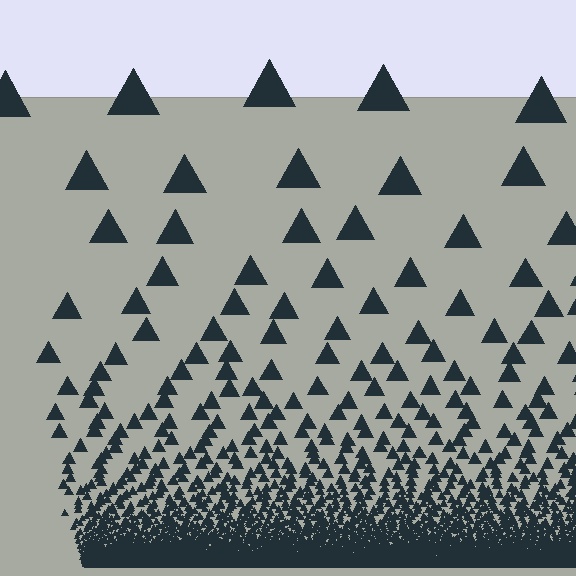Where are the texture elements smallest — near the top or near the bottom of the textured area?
Near the bottom.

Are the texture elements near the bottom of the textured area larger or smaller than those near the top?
Smaller. The gradient is inverted — elements near the bottom are smaller and denser.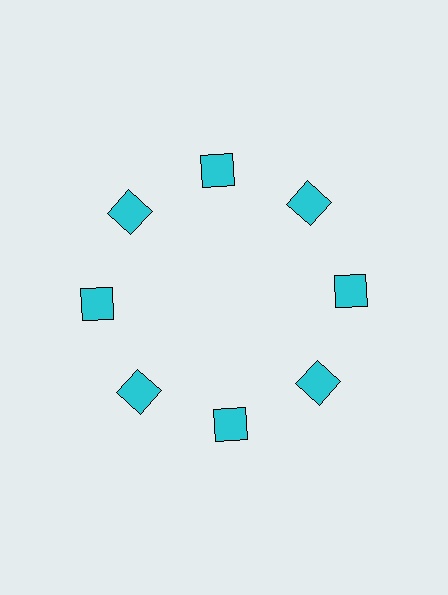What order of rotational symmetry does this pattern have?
This pattern has 8-fold rotational symmetry.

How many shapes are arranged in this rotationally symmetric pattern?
There are 8 shapes, arranged in 8 groups of 1.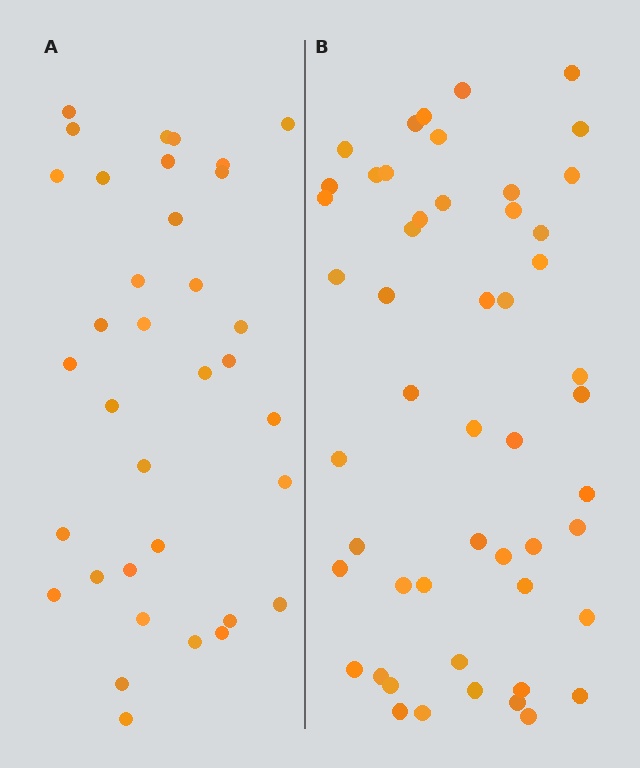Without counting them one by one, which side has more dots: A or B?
Region B (the right region) has more dots.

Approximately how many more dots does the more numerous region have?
Region B has approximately 15 more dots than region A.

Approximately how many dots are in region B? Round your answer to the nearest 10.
About 50 dots. (The exact count is 51, which rounds to 50.)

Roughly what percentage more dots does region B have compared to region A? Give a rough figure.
About 45% more.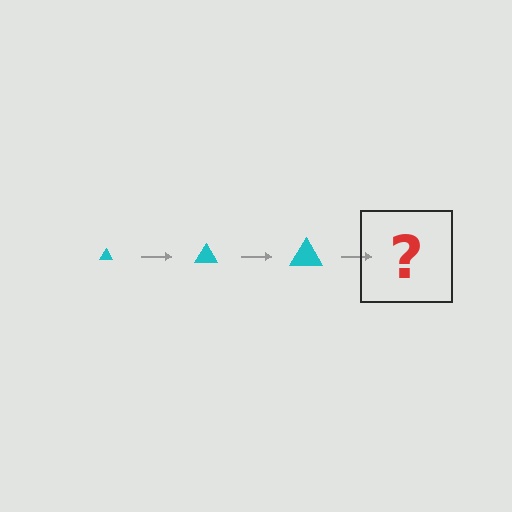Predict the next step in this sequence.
The next step is a cyan triangle, larger than the previous one.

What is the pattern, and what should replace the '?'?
The pattern is that the triangle gets progressively larger each step. The '?' should be a cyan triangle, larger than the previous one.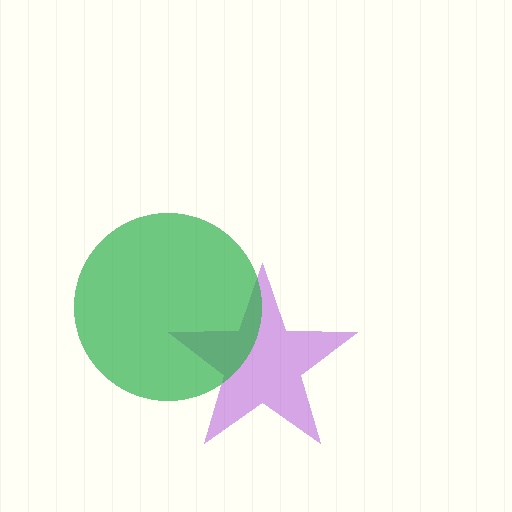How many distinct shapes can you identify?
There are 2 distinct shapes: a purple star, a green circle.